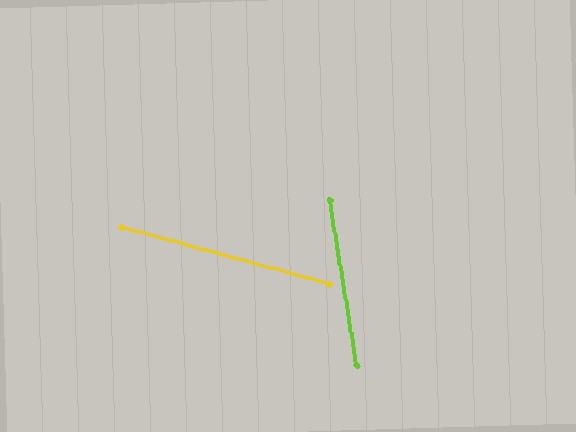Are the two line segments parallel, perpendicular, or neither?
Neither parallel nor perpendicular — they differ by about 65°.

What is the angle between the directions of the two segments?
Approximately 65 degrees.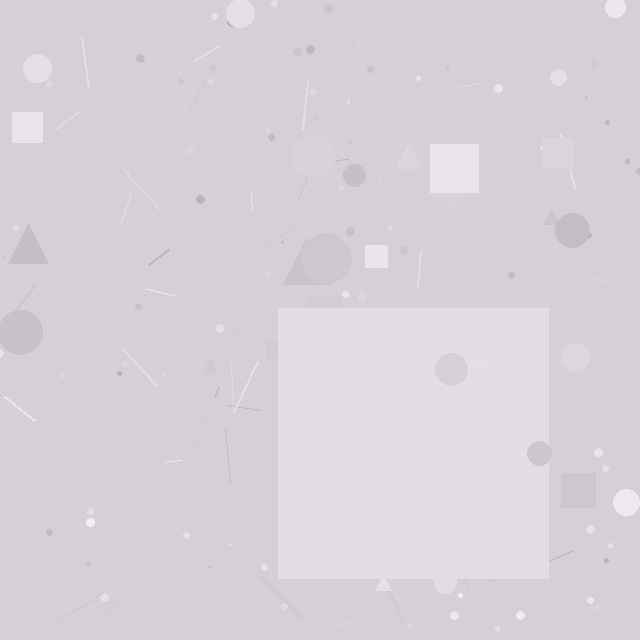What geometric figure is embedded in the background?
A square is embedded in the background.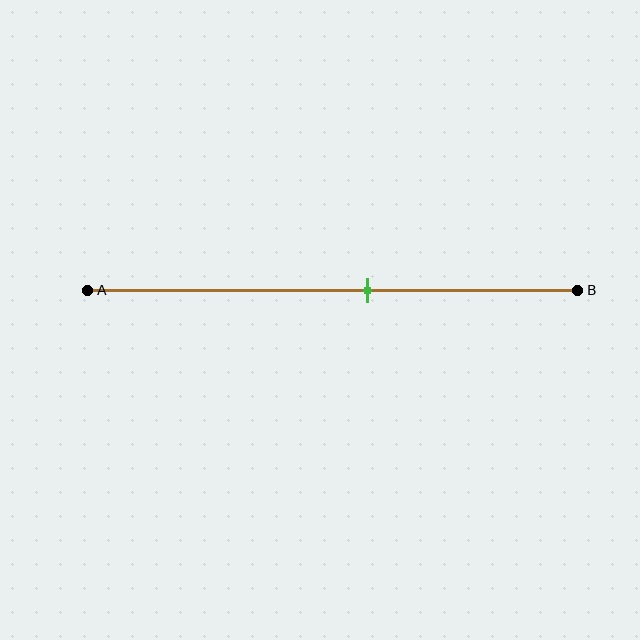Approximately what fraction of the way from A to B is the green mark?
The green mark is approximately 55% of the way from A to B.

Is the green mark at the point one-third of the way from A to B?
No, the mark is at about 55% from A, not at the 33% one-third point.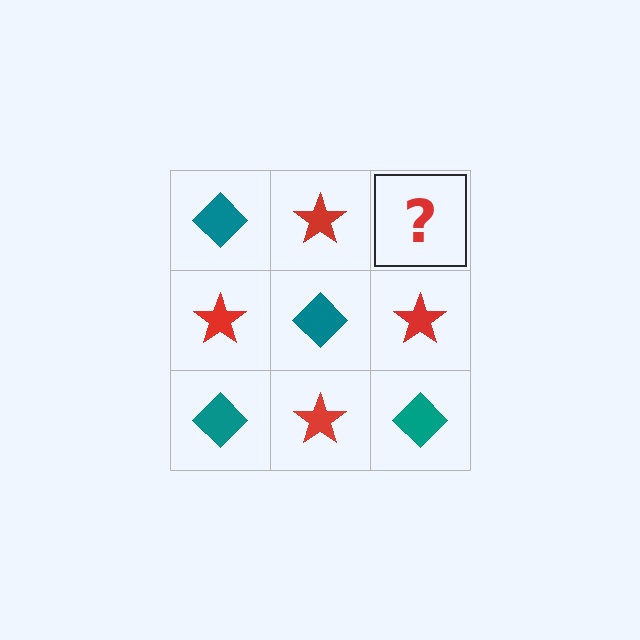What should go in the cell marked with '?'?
The missing cell should contain a teal diamond.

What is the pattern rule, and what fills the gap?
The rule is that it alternates teal diamond and red star in a checkerboard pattern. The gap should be filled with a teal diamond.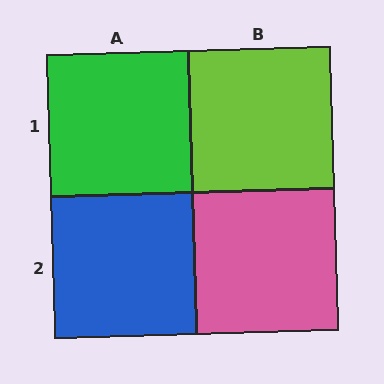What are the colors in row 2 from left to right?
Blue, pink.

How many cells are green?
1 cell is green.